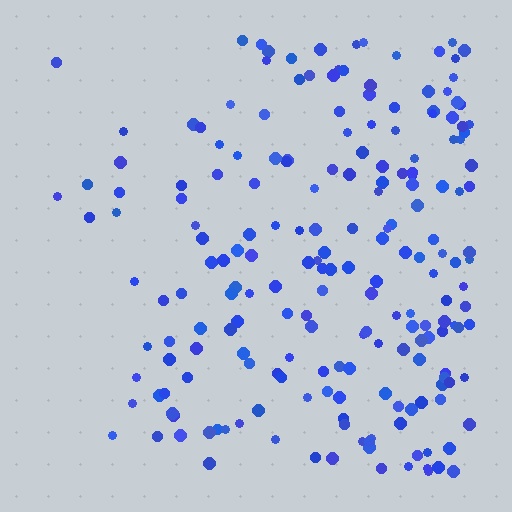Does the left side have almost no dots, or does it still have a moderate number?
Still a moderate number, just noticeably fewer than the right.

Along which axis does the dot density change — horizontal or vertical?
Horizontal.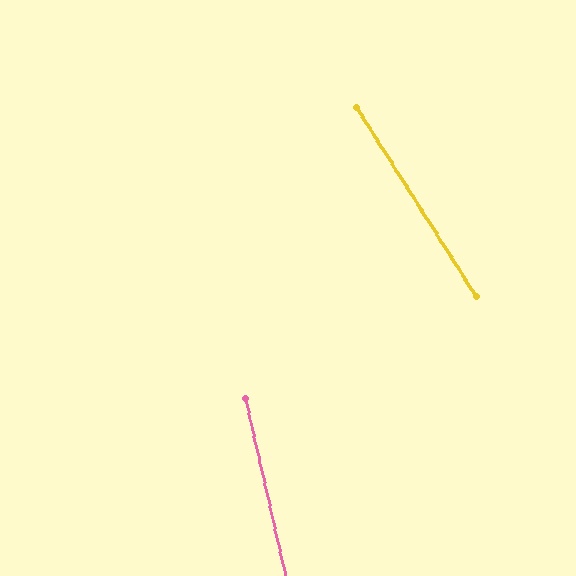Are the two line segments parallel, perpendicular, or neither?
Neither parallel nor perpendicular — they differ by about 19°.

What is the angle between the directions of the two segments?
Approximately 19 degrees.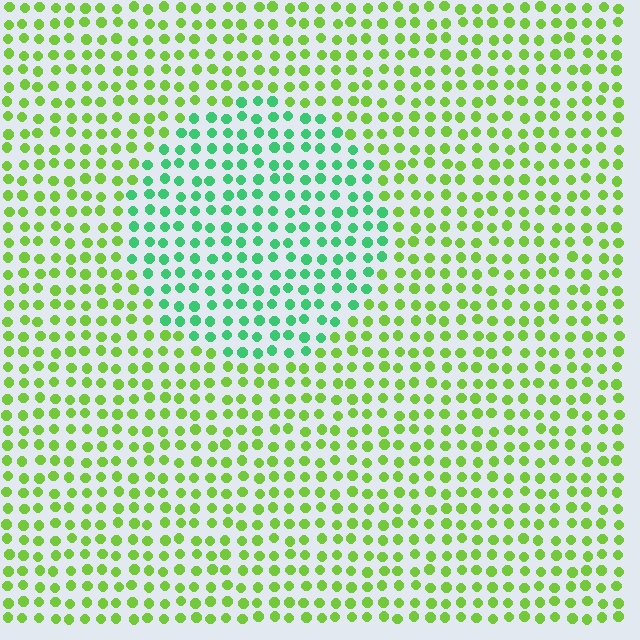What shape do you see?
I see a circle.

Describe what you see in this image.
The image is filled with small lime elements in a uniform arrangement. A circle-shaped region is visible where the elements are tinted to a slightly different hue, forming a subtle color boundary.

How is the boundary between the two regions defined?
The boundary is defined purely by a slight shift in hue (about 47 degrees). Spacing, size, and orientation are identical on both sides.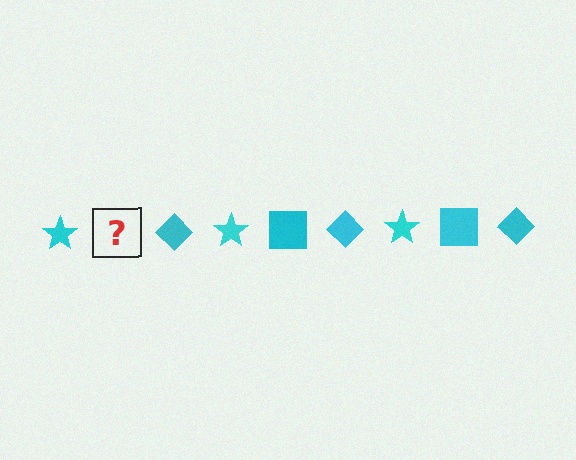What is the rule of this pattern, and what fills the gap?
The rule is that the pattern cycles through star, square, diamond shapes in cyan. The gap should be filled with a cyan square.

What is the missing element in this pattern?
The missing element is a cyan square.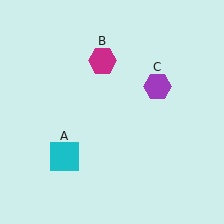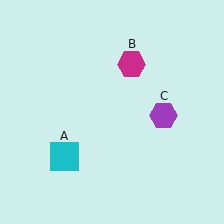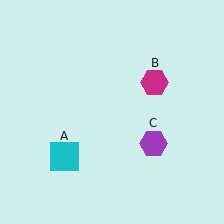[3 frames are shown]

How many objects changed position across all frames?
2 objects changed position: magenta hexagon (object B), purple hexagon (object C).